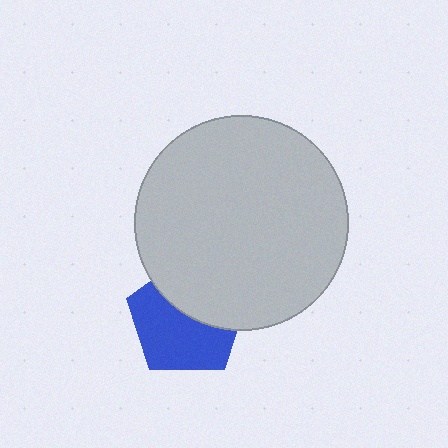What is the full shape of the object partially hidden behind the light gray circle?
The partially hidden object is a blue pentagon.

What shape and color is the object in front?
The object in front is a light gray circle.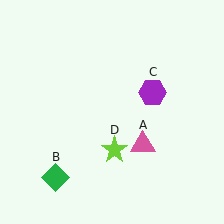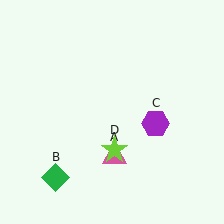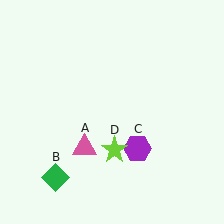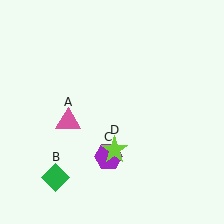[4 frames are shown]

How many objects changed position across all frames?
2 objects changed position: pink triangle (object A), purple hexagon (object C).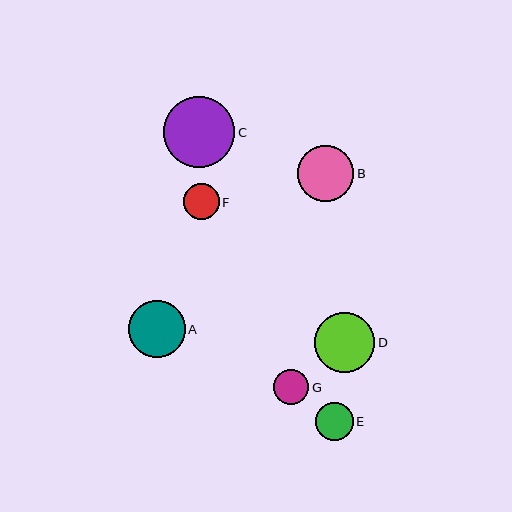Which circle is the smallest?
Circle G is the smallest with a size of approximately 35 pixels.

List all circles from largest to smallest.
From largest to smallest: C, D, A, B, E, F, G.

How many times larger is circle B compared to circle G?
Circle B is approximately 1.6 times the size of circle G.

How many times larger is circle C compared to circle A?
Circle C is approximately 1.3 times the size of circle A.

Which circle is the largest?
Circle C is the largest with a size of approximately 71 pixels.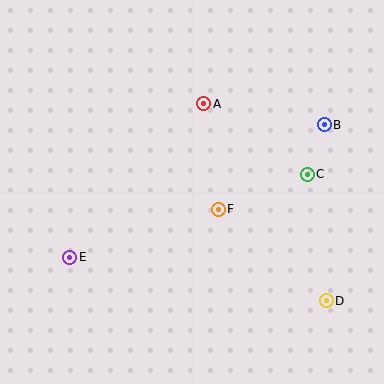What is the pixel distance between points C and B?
The distance between C and B is 52 pixels.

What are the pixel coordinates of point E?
Point E is at (70, 257).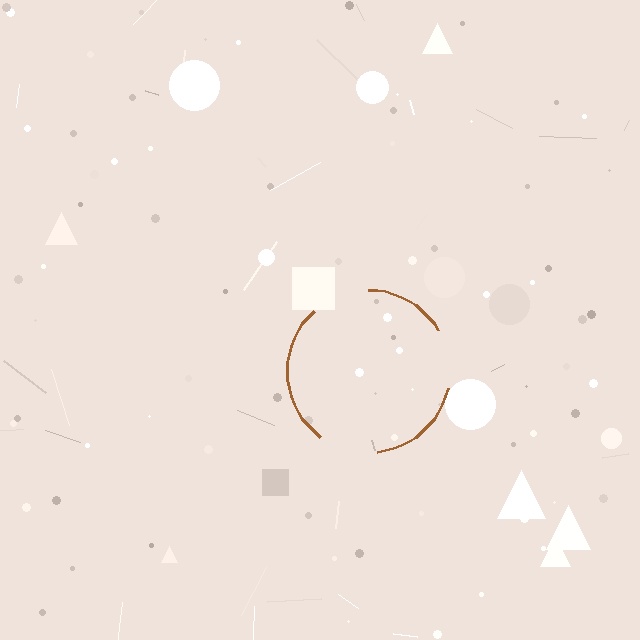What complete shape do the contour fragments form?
The contour fragments form a circle.